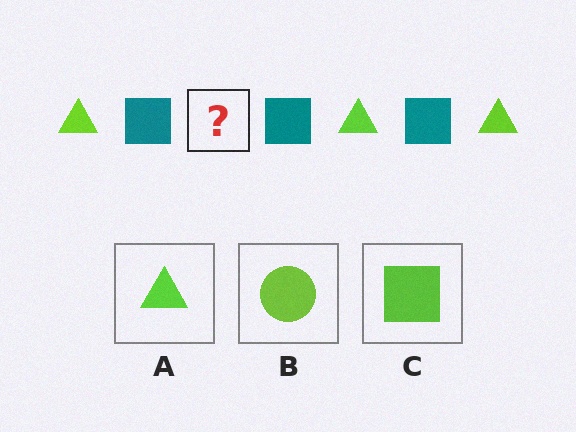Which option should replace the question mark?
Option A.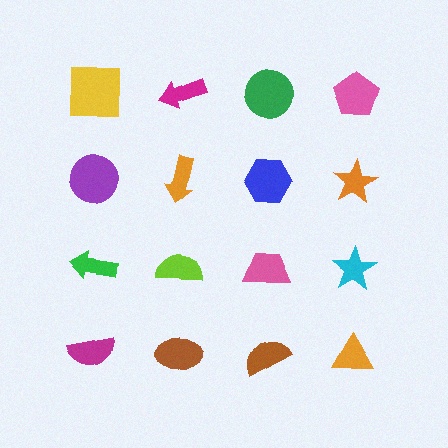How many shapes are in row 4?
4 shapes.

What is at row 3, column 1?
A green arrow.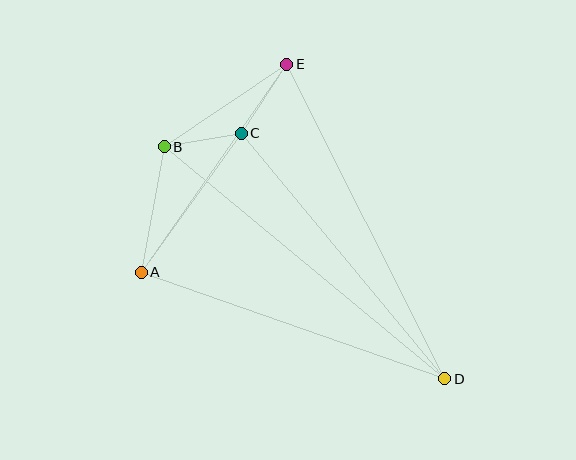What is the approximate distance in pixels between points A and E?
The distance between A and E is approximately 253 pixels.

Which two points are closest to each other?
Points B and C are closest to each other.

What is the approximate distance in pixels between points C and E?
The distance between C and E is approximately 83 pixels.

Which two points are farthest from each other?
Points B and D are farthest from each other.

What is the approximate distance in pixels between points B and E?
The distance between B and E is approximately 148 pixels.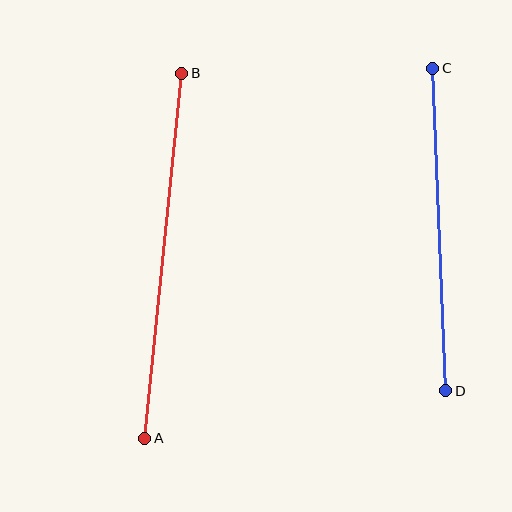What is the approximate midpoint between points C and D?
The midpoint is at approximately (439, 229) pixels.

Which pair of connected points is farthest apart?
Points A and B are farthest apart.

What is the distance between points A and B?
The distance is approximately 367 pixels.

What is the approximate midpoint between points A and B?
The midpoint is at approximately (163, 256) pixels.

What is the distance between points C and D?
The distance is approximately 323 pixels.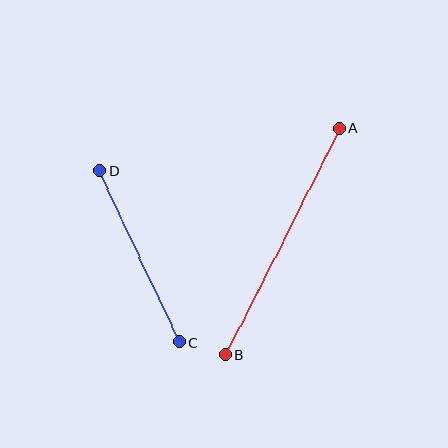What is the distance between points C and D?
The distance is approximately 189 pixels.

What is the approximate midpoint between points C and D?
The midpoint is at approximately (140, 257) pixels.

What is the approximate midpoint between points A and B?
The midpoint is at approximately (282, 241) pixels.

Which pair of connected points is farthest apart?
Points A and B are farthest apart.